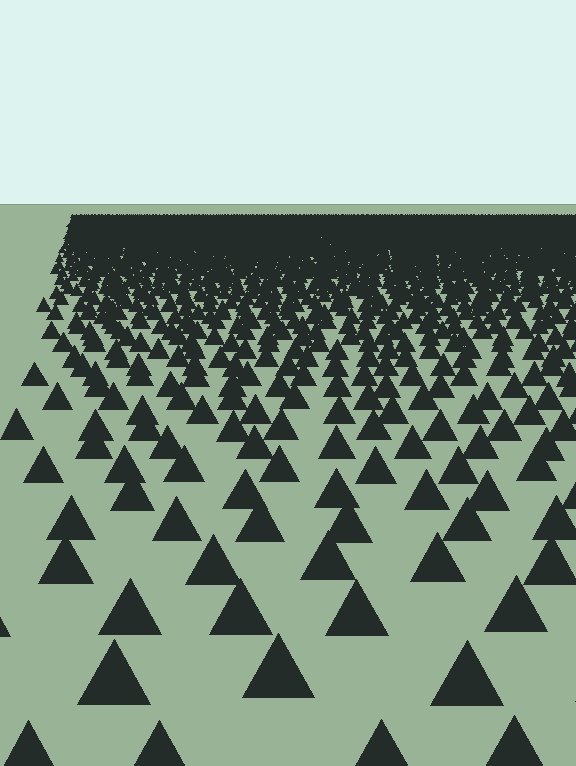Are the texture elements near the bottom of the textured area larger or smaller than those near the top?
Larger. Near the bottom, elements are closer to the viewer and appear at a bigger on-screen size.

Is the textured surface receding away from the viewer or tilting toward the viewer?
The surface is receding away from the viewer. Texture elements get smaller and denser toward the top.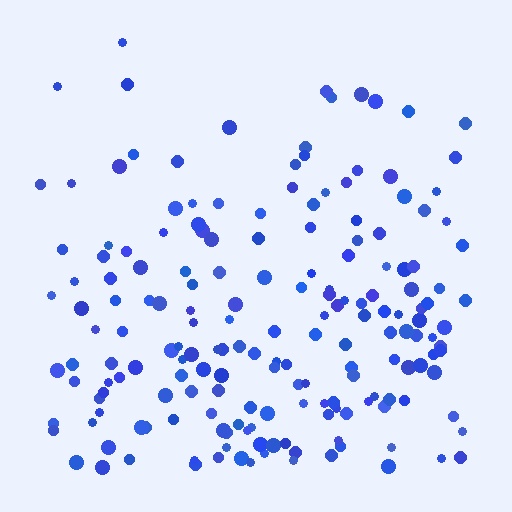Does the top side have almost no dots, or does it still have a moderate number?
Still a moderate number, just noticeably fewer than the bottom.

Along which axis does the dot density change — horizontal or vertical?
Vertical.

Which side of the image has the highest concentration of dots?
The bottom.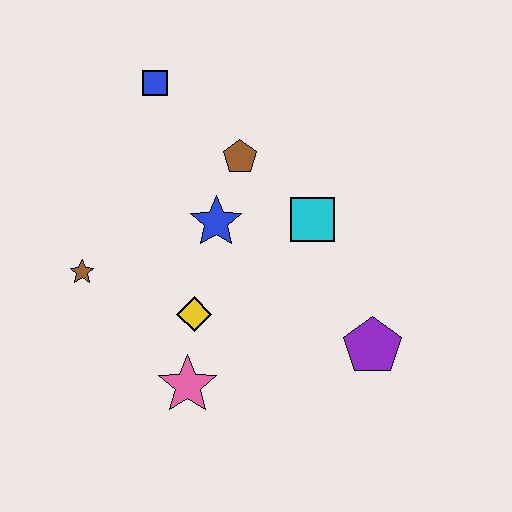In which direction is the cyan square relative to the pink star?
The cyan square is above the pink star.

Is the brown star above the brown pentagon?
No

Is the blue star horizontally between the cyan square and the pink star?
Yes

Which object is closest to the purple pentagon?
The cyan square is closest to the purple pentagon.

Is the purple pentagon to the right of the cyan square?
Yes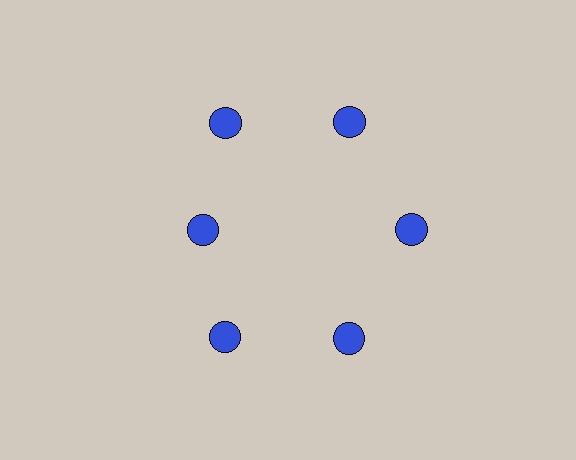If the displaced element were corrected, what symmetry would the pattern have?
It would have 6-fold rotational symmetry — the pattern would map onto itself every 60 degrees.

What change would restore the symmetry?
The symmetry would be restored by moving it outward, back onto the ring so that all 6 circles sit at equal angles and equal distance from the center.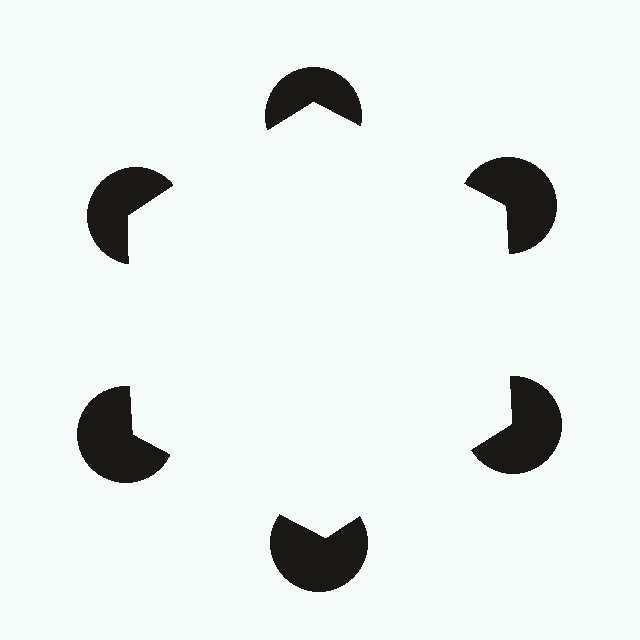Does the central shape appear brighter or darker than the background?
It typically appears slightly brighter than the background, even though no actual brightness change is drawn.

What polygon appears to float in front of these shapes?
An illusory hexagon — its edges are inferred from the aligned wedge cuts in the pac-man discs, not physically drawn.